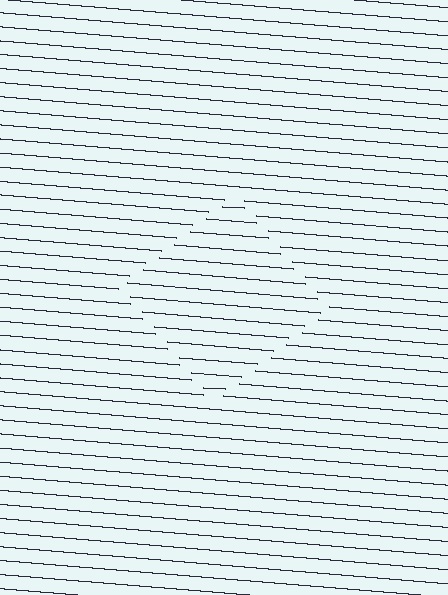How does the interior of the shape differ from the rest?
The interior of the shape contains the same grating, shifted by half a period — the contour is defined by the phase discontinuity where line-ends from the inner and outer gratings abut.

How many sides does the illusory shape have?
4 sides — the line-ends trace a square.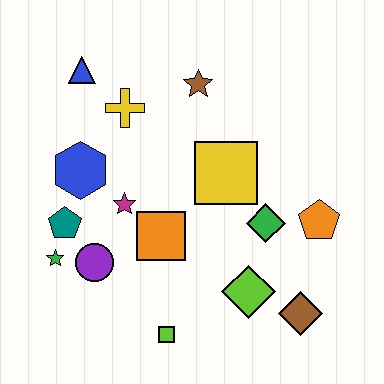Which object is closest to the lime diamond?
The brown diamond is closest to the lime diamond.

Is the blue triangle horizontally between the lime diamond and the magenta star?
No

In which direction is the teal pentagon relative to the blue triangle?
The teal pentagon is below the blue triangle.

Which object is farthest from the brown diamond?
The blue triangle is farthest from the brown diamond.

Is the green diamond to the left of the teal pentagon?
No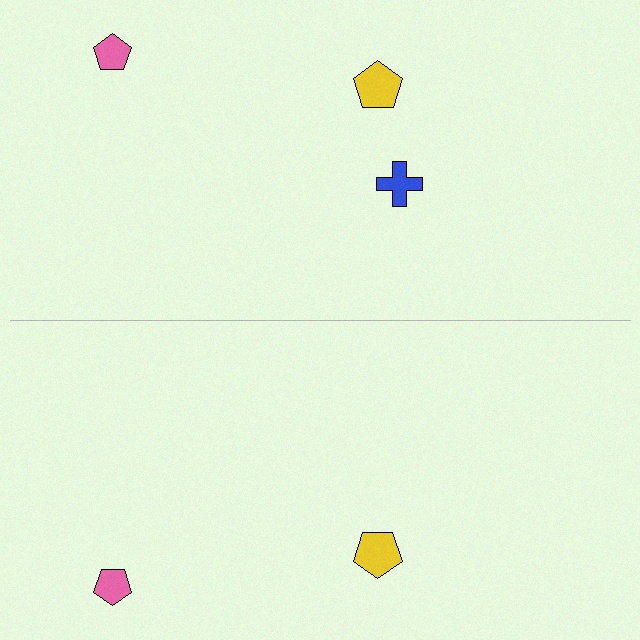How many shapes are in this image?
There are 5 shapes in this image.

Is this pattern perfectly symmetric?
No, the pattern is not perfectly symmetric. A blue cross is missing from the bottom side.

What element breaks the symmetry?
A blue cross is missing from the bottom side.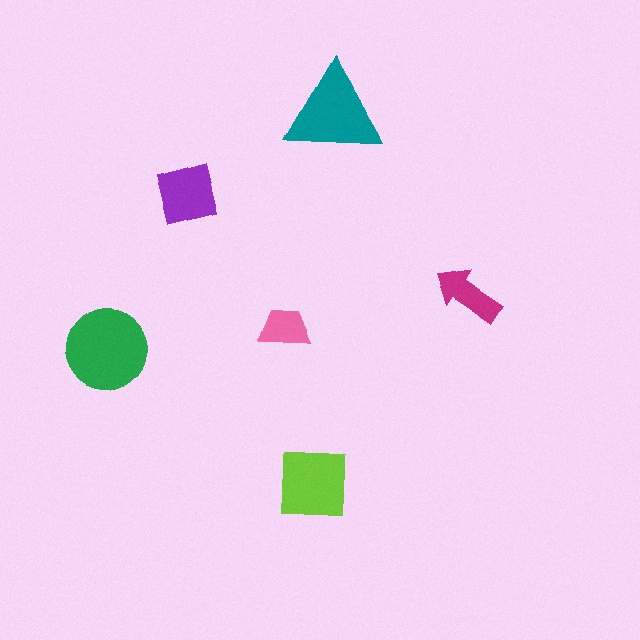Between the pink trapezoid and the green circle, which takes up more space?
The green circle.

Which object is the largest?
The green circle.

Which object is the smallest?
The pink trapezoid.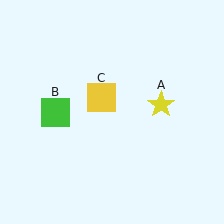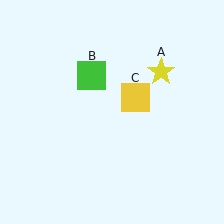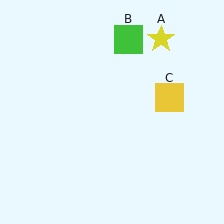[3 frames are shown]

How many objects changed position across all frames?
3 objects changed position: yellow star (object A), green square (object B), yellow square (object C).